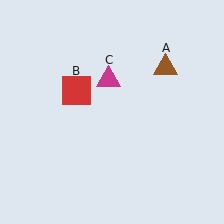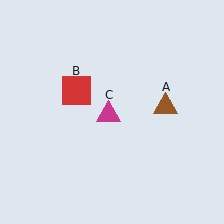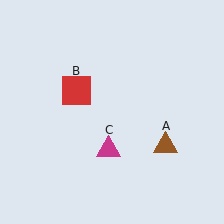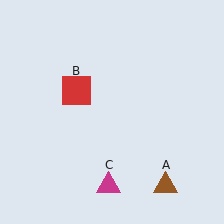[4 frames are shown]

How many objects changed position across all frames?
2 objects changed position: brown triangle (object A), magenta triangle (object C).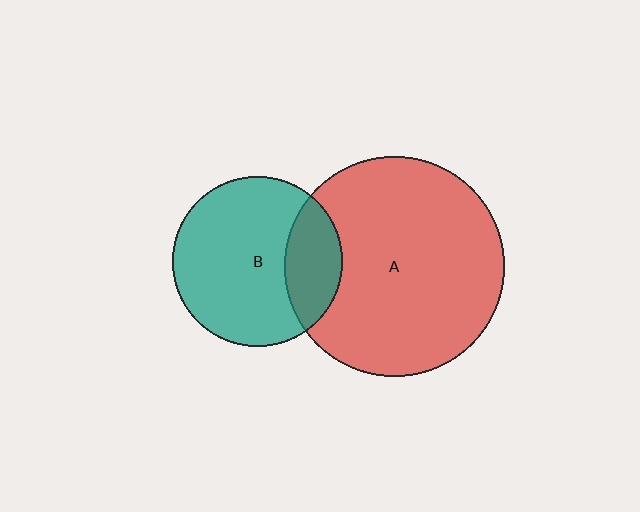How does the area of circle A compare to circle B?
Approximately 1.7 times.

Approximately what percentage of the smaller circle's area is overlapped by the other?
Approximately 25%.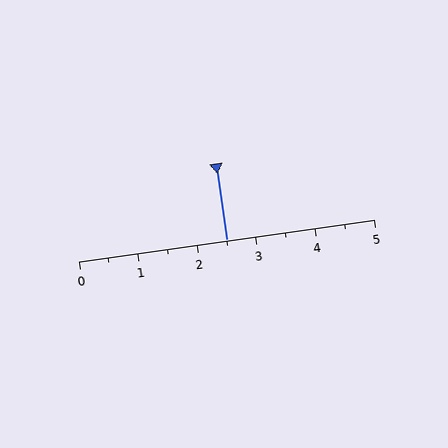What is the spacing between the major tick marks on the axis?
The major ticks are spaced 1 apart.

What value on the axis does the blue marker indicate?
The marker indicates approximately 2.5.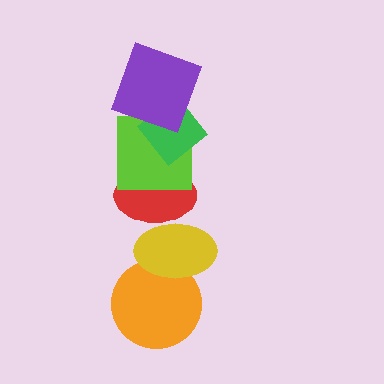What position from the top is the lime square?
The lime square is 3rd from the top.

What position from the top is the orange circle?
The orange circle is 6th from the top.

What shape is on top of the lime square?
The green diamond is on top of the lime square.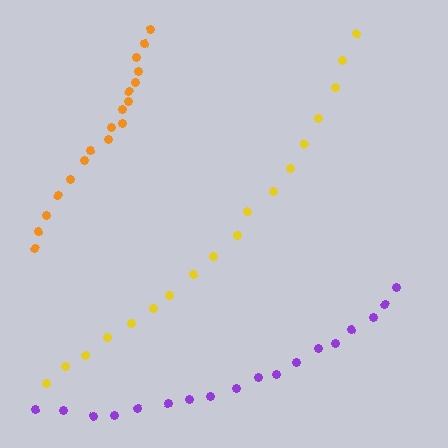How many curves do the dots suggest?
There are 3 distinct paths.